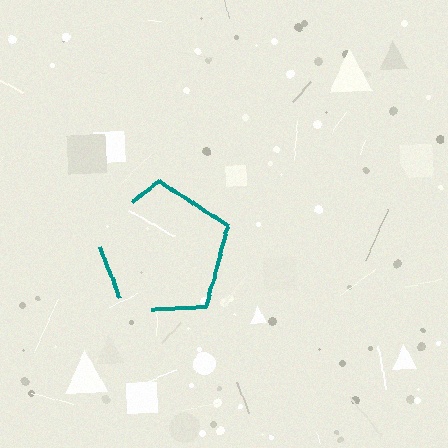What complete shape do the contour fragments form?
The contour fragments form a pentagon.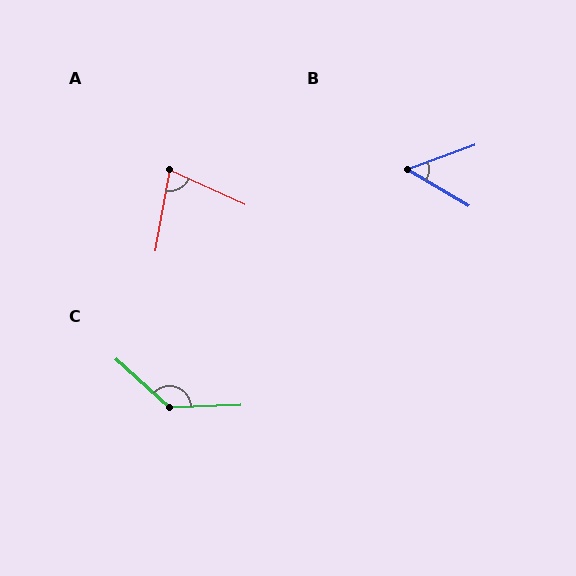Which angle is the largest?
C, at approximately 135 degrees.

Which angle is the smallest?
B, at approximately 51 degrees.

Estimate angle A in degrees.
Approximately 75 degrees.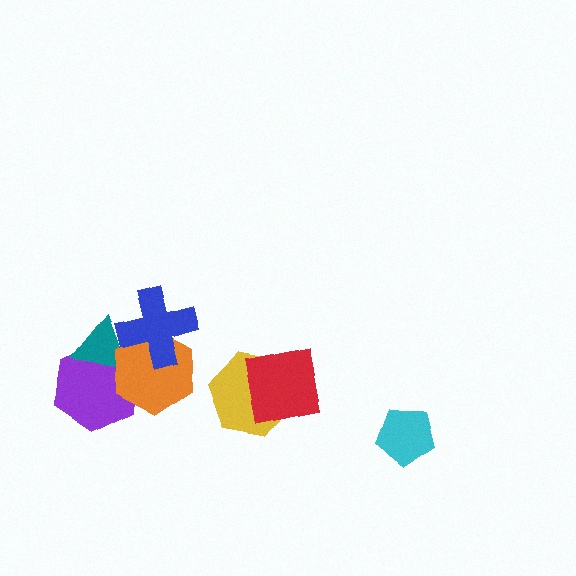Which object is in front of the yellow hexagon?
The red square is in front of the yellow hexagon.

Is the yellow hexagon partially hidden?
Yes, it is partially covered by another shape.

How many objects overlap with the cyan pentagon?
0 objects overlap with the cyan pentagon.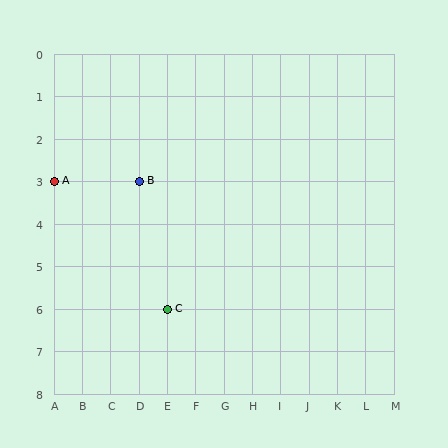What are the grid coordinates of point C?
Point C is at grid coordinates (E, 6).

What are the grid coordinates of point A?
Point A is at grid coordinates (A, 3).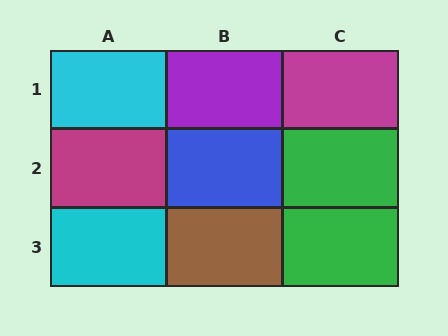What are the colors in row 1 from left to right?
Cyan, purple, magenta.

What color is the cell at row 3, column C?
Green.